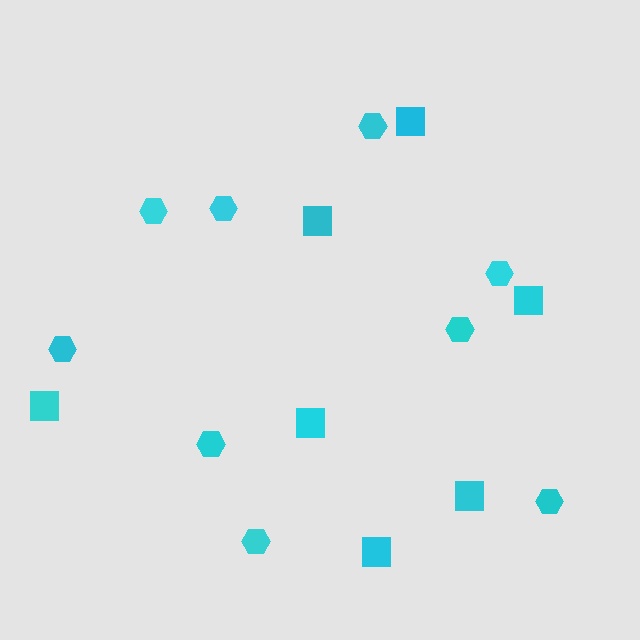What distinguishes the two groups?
There are 2 groups: one group of squares (7) and one group of hexagons (9).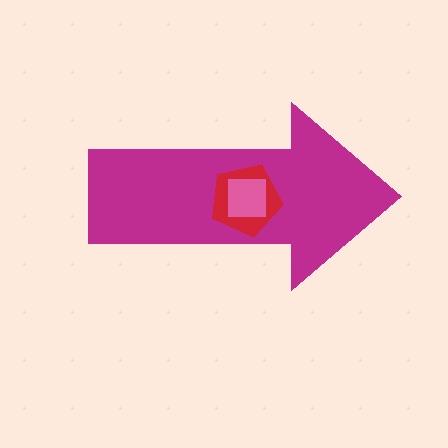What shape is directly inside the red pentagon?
The pink square.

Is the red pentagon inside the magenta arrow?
Yes.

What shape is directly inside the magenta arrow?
The red pentagon.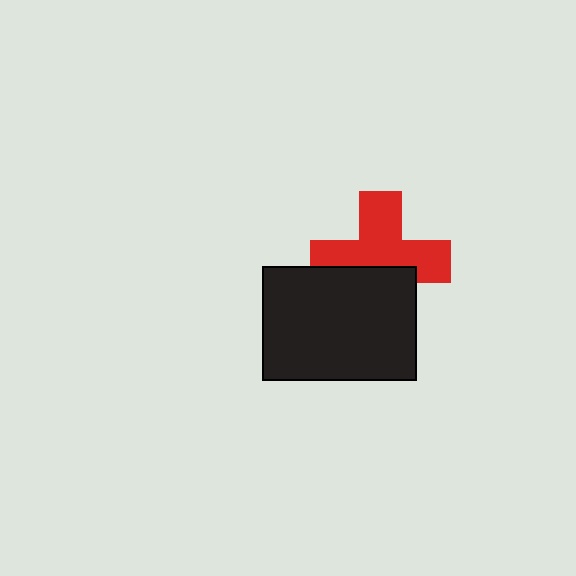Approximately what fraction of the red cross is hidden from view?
Roughly 39% of the red cross is hidden behind the black rectangle.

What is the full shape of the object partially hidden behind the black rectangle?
The partially hidden object is a red cross.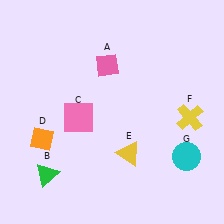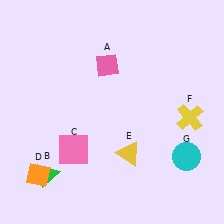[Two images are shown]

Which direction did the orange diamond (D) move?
The orange diamond (D) moved down.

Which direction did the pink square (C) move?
The pink square (C) moved down.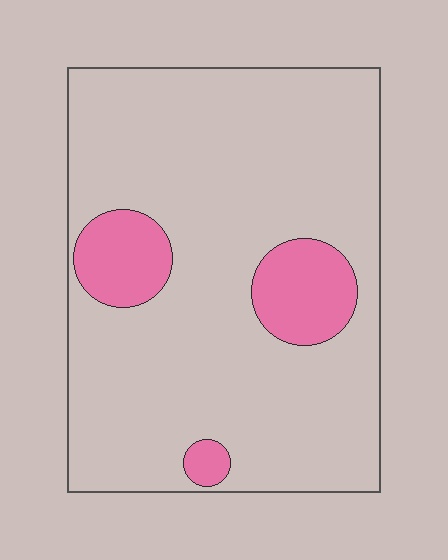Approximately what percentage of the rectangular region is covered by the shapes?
Approximately 15%.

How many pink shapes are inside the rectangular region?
3.